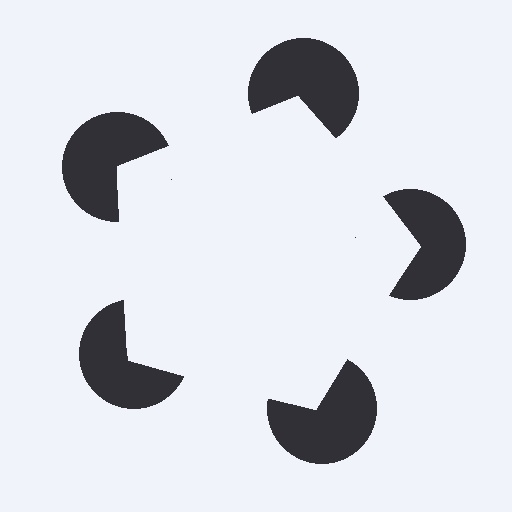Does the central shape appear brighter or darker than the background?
It typically appears slightly brighter than the background, even though no actual brightness change is drawn.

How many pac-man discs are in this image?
There are 5 — one at each vertex of the illusory pentagon.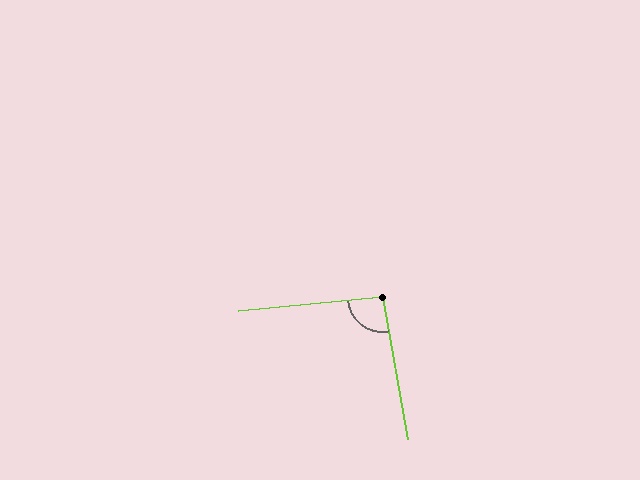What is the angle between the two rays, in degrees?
Approximately 94 degrees.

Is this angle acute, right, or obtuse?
It is approximately a right angle.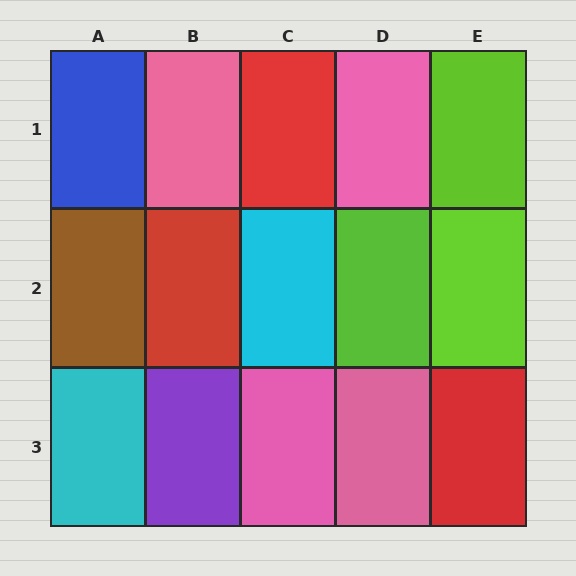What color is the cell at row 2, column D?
Lime.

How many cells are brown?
1 cell is brown.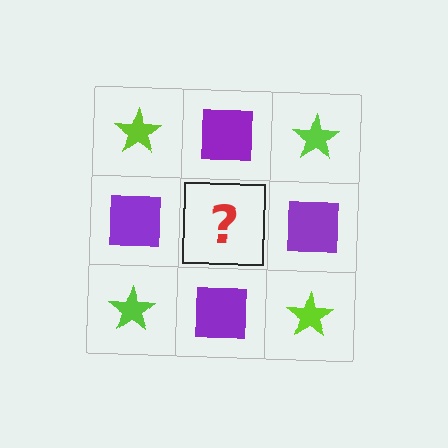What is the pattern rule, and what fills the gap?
The rule is that it alternates lime star and purple square in a checkerboard pattern. The gap should be filled with a lime star.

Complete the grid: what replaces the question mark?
The question mark should be replaced with a lime star.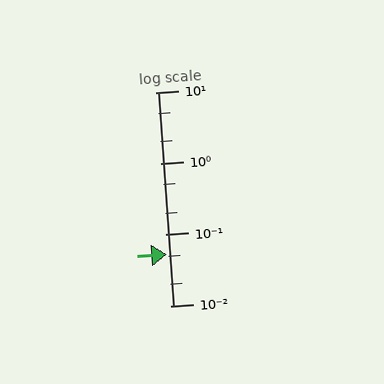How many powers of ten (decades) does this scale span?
The scale spans 3 decades, from 0.01 to 10.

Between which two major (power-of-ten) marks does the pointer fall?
The pointer is between 0.01 and 0.1.